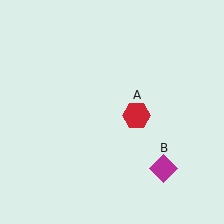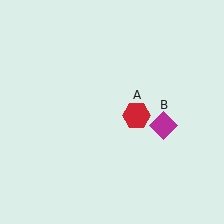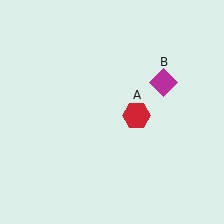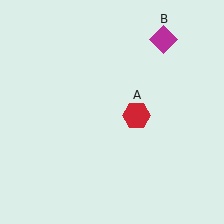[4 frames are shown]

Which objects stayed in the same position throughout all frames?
Red hexagon (object A) remained stationary.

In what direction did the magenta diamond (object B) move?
The magenta diamond (object B) moved up.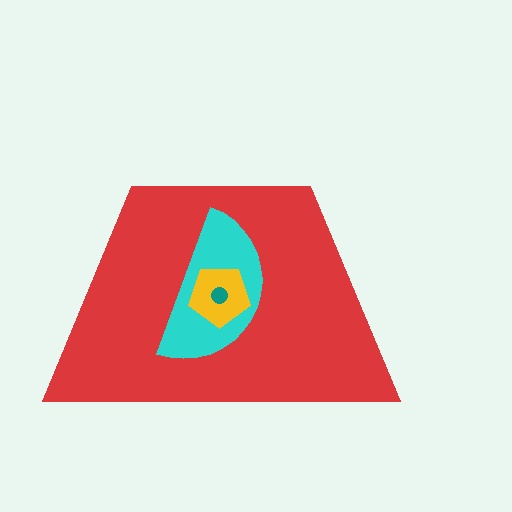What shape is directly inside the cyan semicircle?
The yellow pentagon.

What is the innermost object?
The teal circle.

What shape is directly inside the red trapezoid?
The cyan semicircle.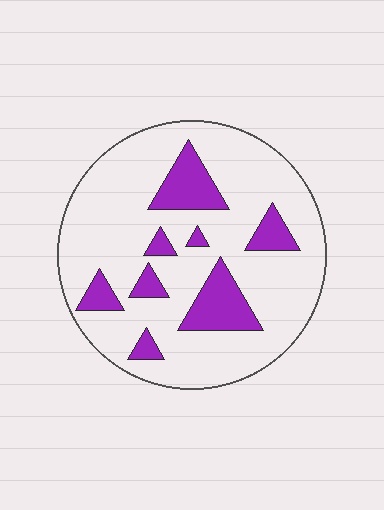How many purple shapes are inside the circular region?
8.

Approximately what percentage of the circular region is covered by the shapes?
Approximately 20%.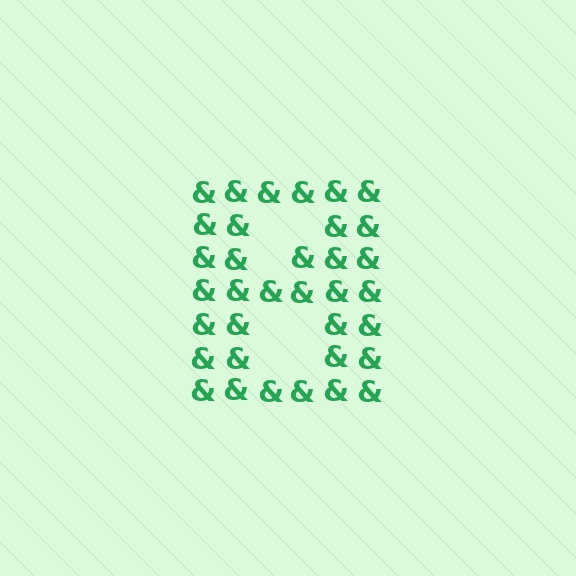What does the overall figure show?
The overall figure shows the letter B.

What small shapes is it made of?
It is made of small ampersands.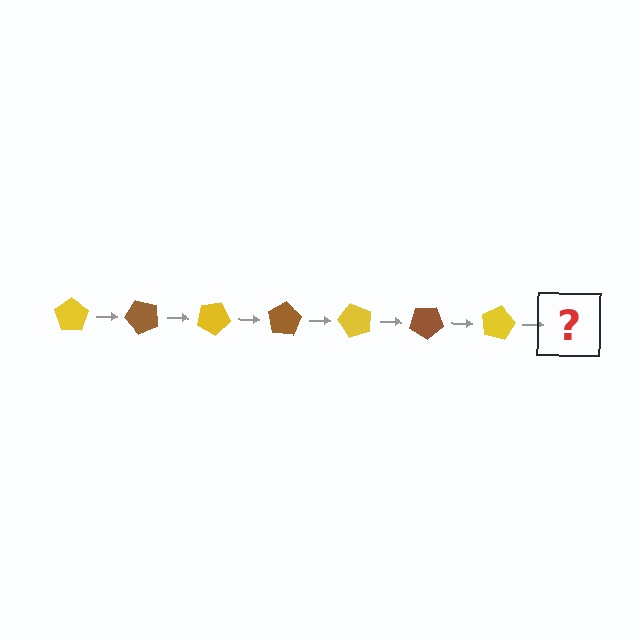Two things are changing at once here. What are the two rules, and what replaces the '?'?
The two rules are that it rotates 50 degrees each step and the color cycles through yellow and brown. The '?' should be a brown pentagon, rotated 350 degrees from the start.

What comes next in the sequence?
The next element should be a brown pentagon, rotated 350 degrees from the start.